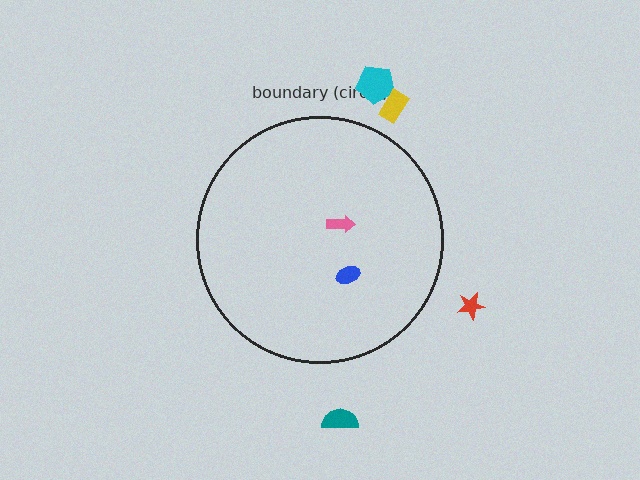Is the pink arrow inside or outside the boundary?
Inside.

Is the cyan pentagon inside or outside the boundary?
Outside.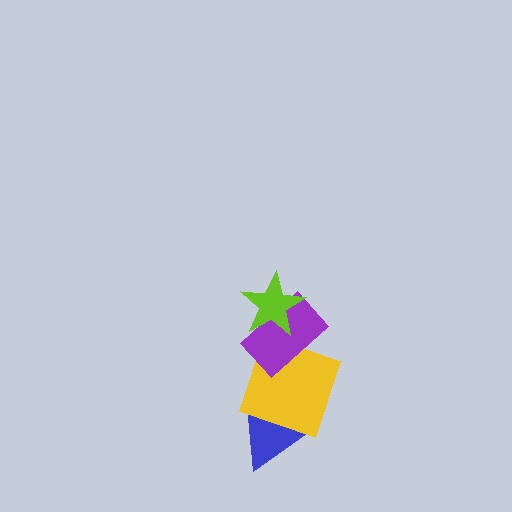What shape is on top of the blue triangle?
The yellow square is on top of the blue triangle.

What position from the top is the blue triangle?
The blue triangle is 4th from the top.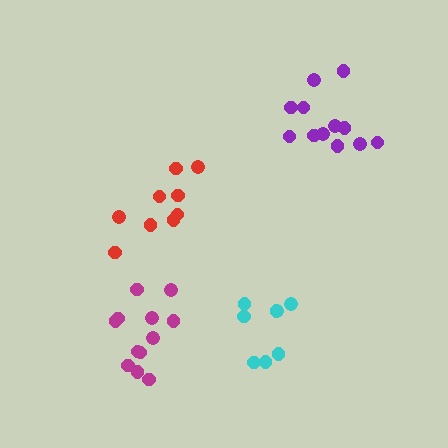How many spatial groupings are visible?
There are 4 spatial groupings.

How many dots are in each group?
Group 1: 8 dots, Group 2: 12 dots, Group 3: 9 dots, Group 4: 12 dots (41 total).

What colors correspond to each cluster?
The clusters are colored: cyan, magenta, red, purple.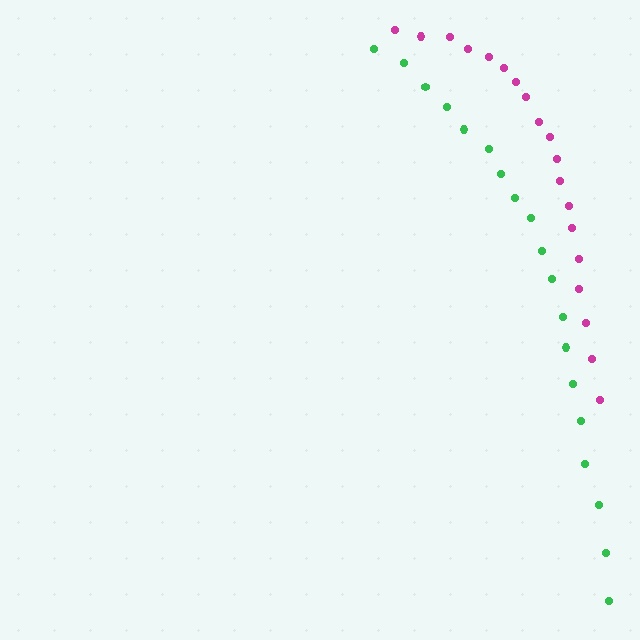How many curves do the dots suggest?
There are 2 distinct paths.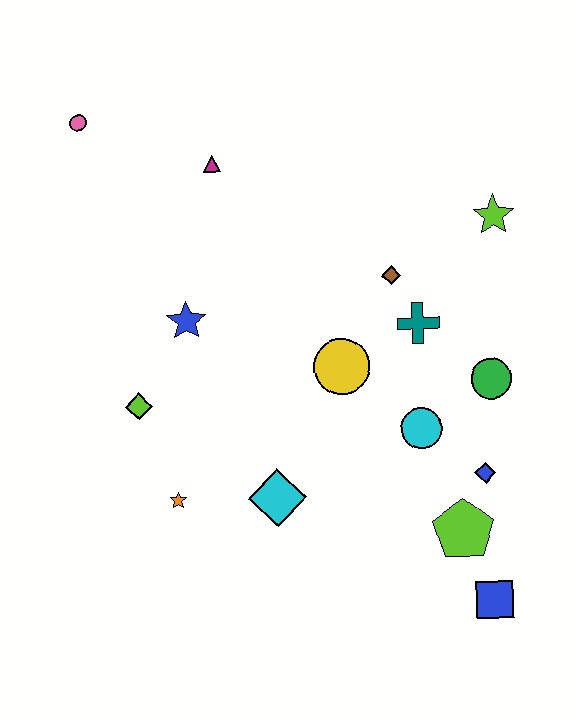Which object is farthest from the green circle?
The pink circle is farthest from the green circle.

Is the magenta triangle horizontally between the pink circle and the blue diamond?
Yes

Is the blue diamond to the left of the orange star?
No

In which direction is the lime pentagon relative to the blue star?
The lime pentagon is to the right of the blue star.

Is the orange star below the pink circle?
Yes